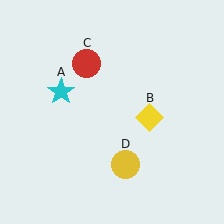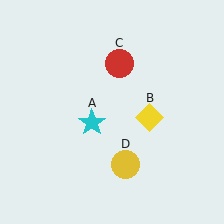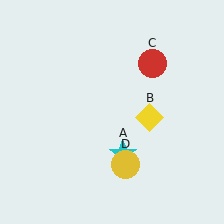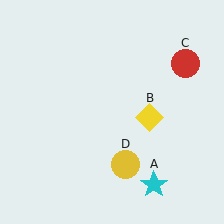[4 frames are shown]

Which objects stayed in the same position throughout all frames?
Yellow diamond (object B) and yellow circle (object D) remained stationary.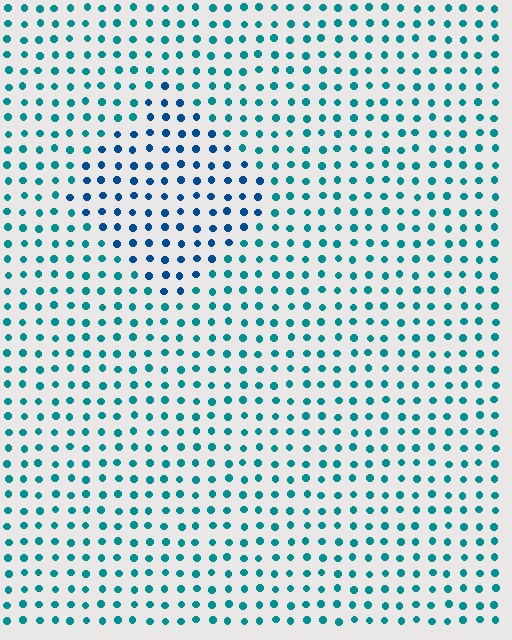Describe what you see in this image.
The image is filled with small teal elements in a uniform arrangement. A diamond-shaped region is visible where the elements are tinted to a slightly different hue, forming a subtle color boundary.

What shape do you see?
I see a diamond.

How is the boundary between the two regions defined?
The boundary is defined purely by a slight shift in hue (about 31 degrees). Spacing, size, and orientation are identical on both sides.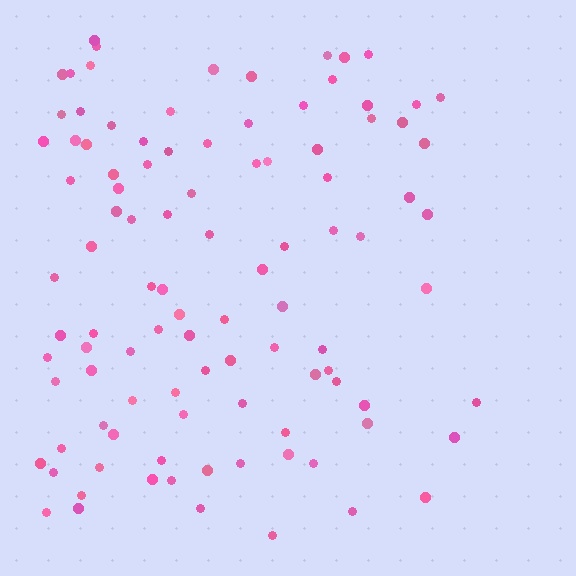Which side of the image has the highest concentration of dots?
The left.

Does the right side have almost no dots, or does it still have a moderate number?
Still a moderate number, just noticeably fewer than the left.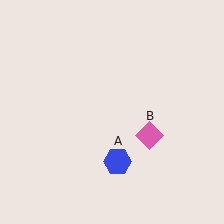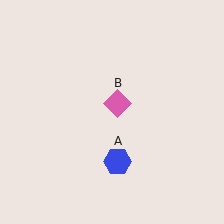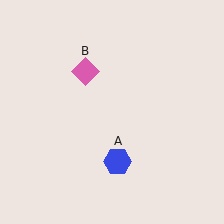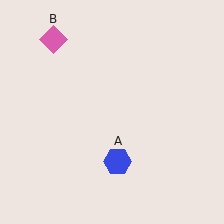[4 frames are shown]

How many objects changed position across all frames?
1 object changed position: pink diamond (object B).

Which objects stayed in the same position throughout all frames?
Blue hexagon (object A) remained stationary.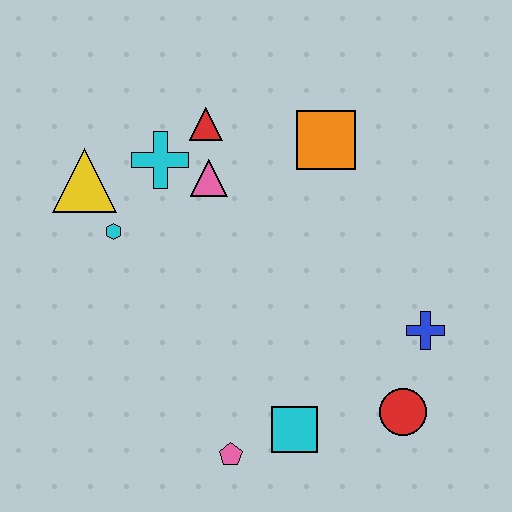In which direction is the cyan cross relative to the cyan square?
The cyan cross is above the cyan square.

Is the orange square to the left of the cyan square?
No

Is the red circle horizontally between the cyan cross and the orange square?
No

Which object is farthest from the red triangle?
The red circle is farthest from the red triangle.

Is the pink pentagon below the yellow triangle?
Yes